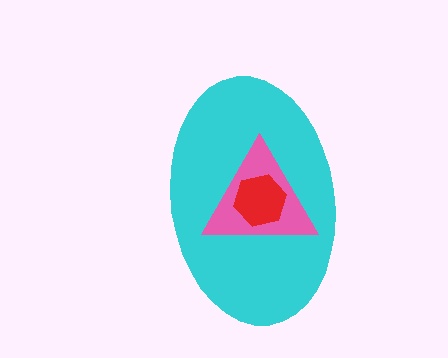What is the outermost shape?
The cyan ellipse.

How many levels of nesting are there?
3.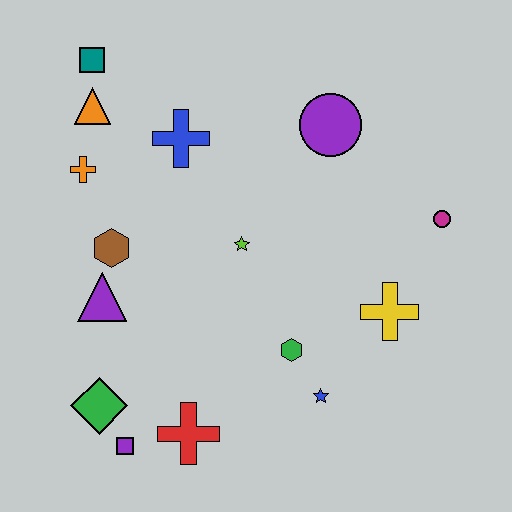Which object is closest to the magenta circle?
The yellow cross is closest to the magenta circle.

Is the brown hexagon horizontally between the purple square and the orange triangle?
Yes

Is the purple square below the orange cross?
Yes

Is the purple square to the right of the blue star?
No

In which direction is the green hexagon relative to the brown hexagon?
The green hexagon is to the right of the brown hexagon.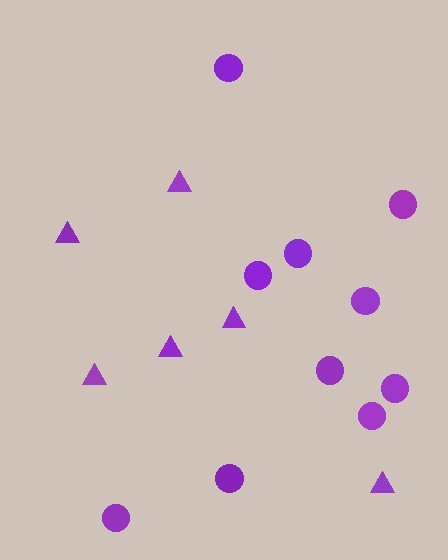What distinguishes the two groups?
There are 2 groups: one group of circles (10) and one group of triangles (6).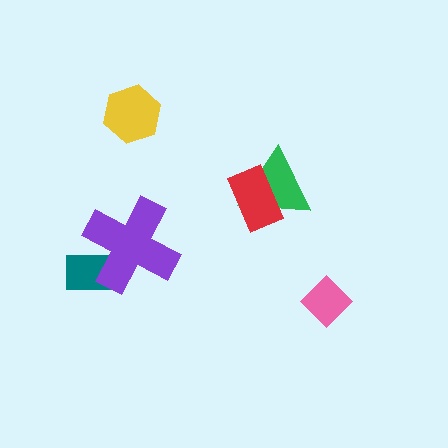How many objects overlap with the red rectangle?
1 object overlaps with the red rectangle.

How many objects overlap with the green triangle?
1 object overlaps with the green triangle.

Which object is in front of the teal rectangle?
The purple cross is in front of the teal rectangle.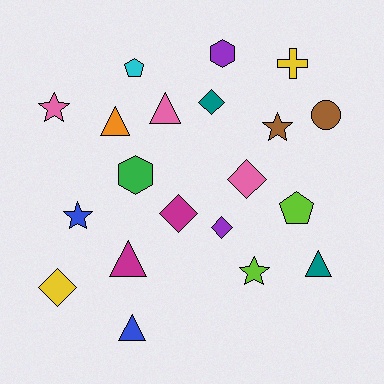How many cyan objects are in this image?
There is 1 cyan object.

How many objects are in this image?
There are 20 objects.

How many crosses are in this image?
There is 1 cross.